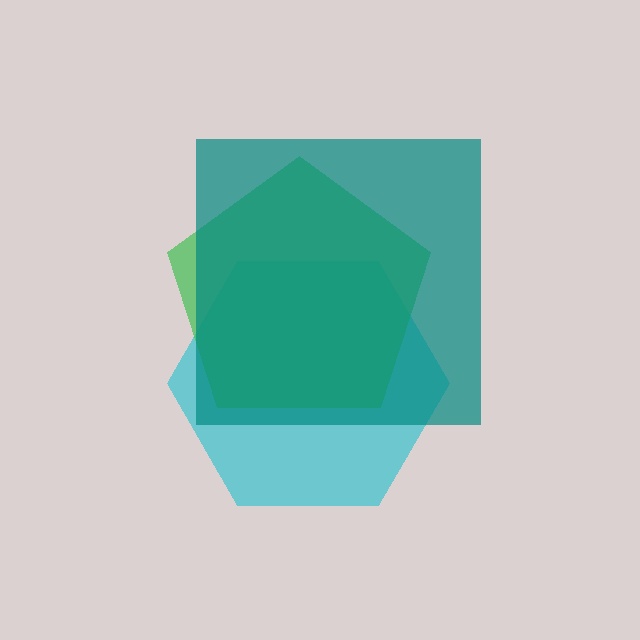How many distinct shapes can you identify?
There are 3 distinct shapes: a cyan hexagon, a green pentagon, a teal square.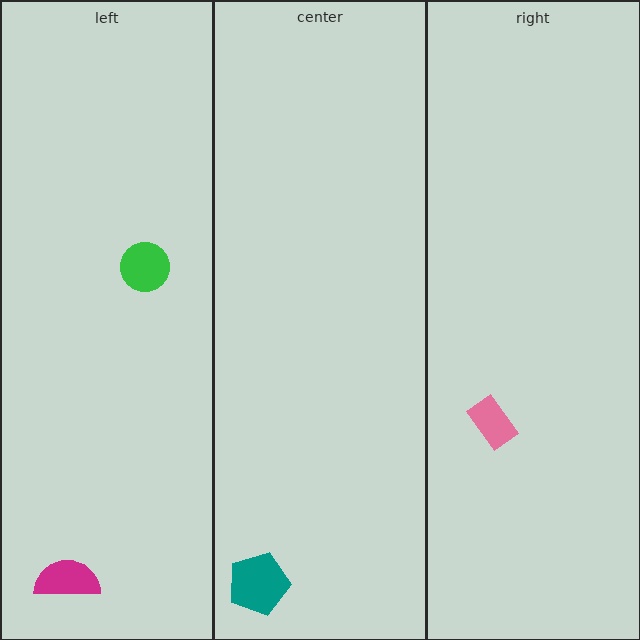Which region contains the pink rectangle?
The right region.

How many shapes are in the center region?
1.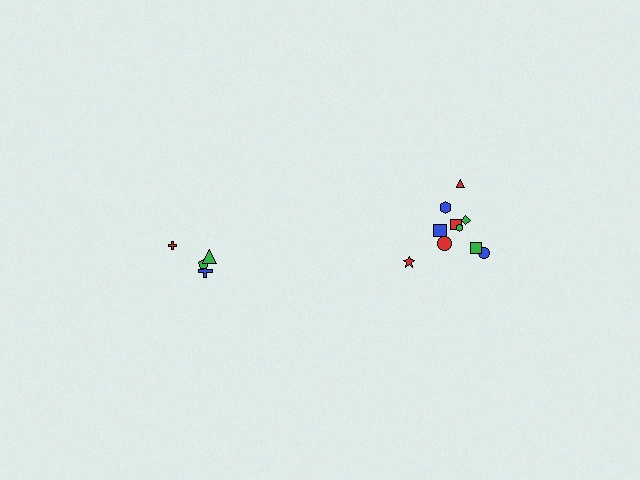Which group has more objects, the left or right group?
The right group.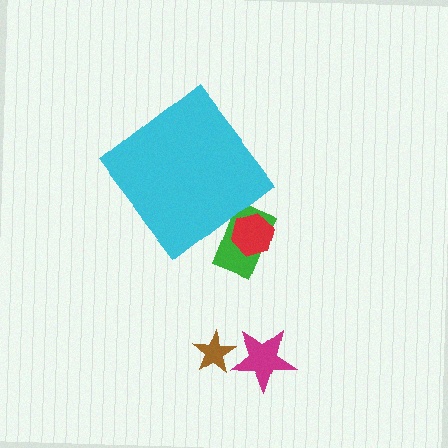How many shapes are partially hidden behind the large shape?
2 shapes are partially hidden.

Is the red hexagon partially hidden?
Yes, the red hexagon is partially hidden behind the cyan diamond.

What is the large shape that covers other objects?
A cyan diamond.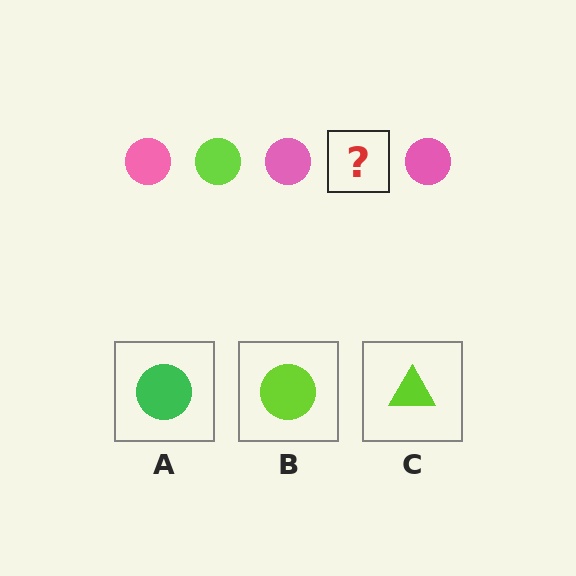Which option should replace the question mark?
Option B.